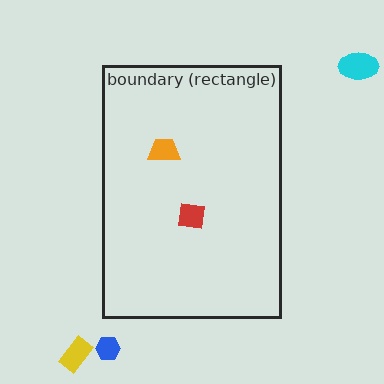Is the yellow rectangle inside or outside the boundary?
Outside.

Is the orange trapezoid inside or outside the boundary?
Inside.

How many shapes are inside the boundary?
2 inside, 3 outside.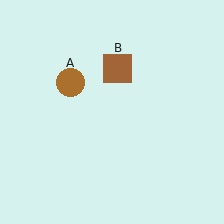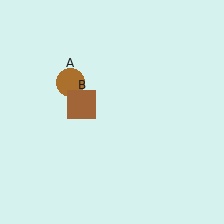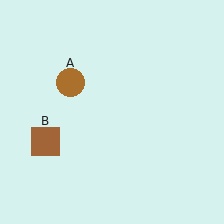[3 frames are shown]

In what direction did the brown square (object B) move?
The brown square (object B) moved down and to the left.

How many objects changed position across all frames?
1 object changed position: brown square (object B).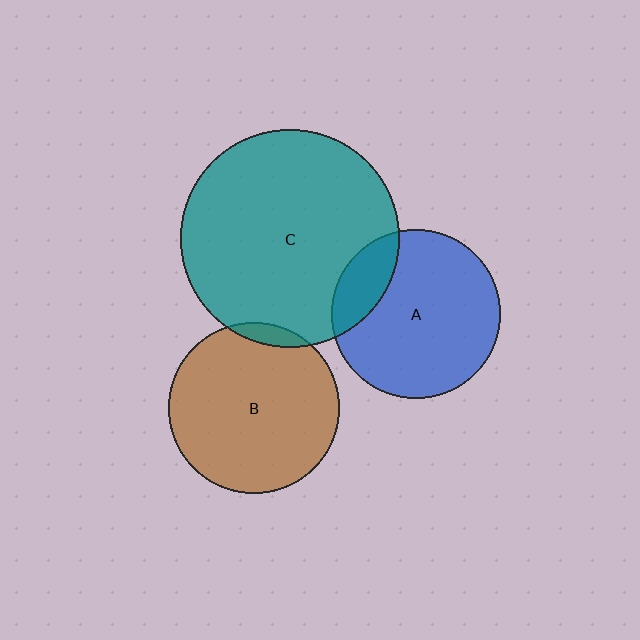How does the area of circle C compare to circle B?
Approximately 1.6 times.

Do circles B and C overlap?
Yes.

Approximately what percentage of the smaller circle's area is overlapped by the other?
Approximately 5%.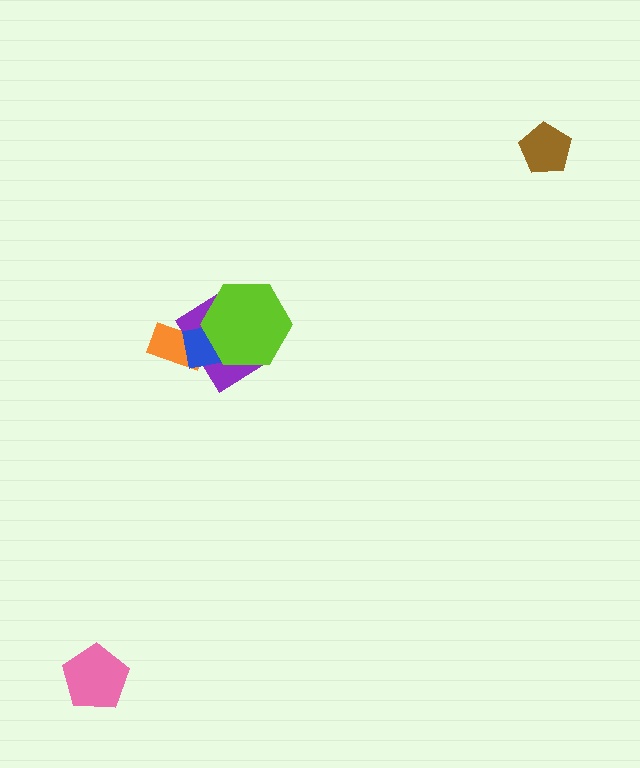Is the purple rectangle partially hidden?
Yes, it is partially covered by another shape.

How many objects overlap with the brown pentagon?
0 objects overlap with the brown pentagon.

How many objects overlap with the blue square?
3 objects overlap with the blue square.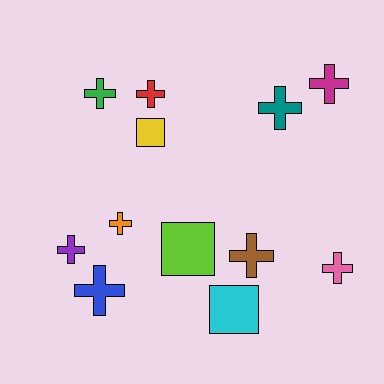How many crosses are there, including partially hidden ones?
There are 9 crosses.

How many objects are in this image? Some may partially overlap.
There are 12 objects.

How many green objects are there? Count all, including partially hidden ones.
There is 1 green object.